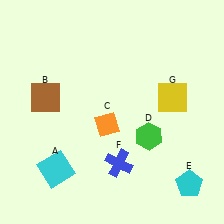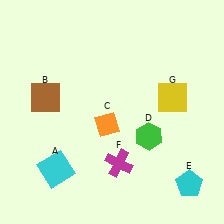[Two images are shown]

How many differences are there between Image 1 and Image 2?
There is 1 difference between the two images.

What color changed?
The cross (F) changed from blue in Image 1 to magenta in Image 2.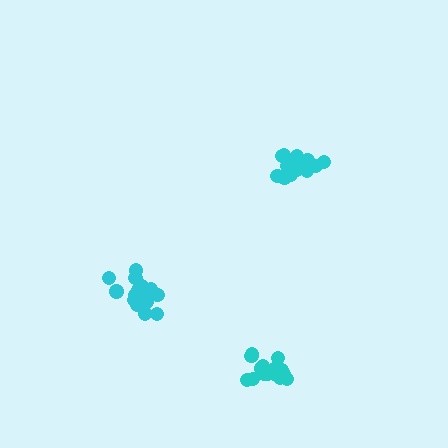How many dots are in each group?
Group 1: 16 dots, Group 2: 17 dots, Group 3: 15 dots (48 total).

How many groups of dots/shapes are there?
There are 3 groups.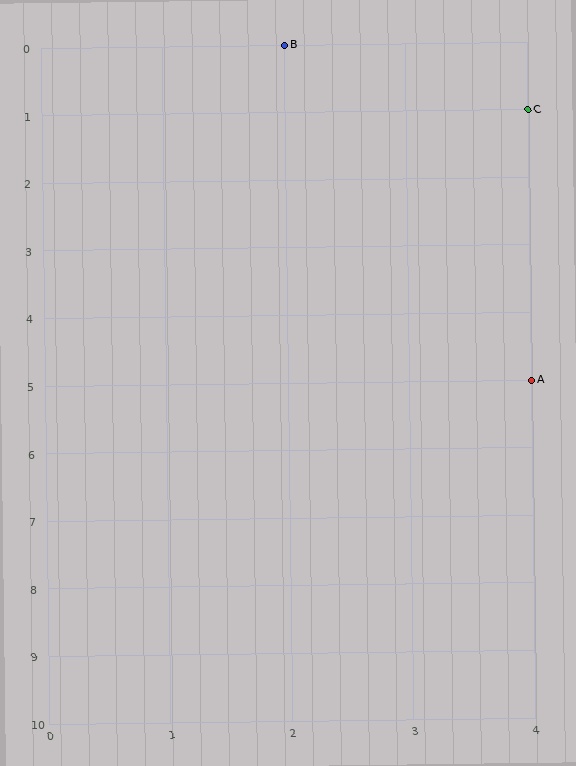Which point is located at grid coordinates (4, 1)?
Point C is at (4, 1).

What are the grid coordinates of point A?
Point A is at grid coordinates (4, 5).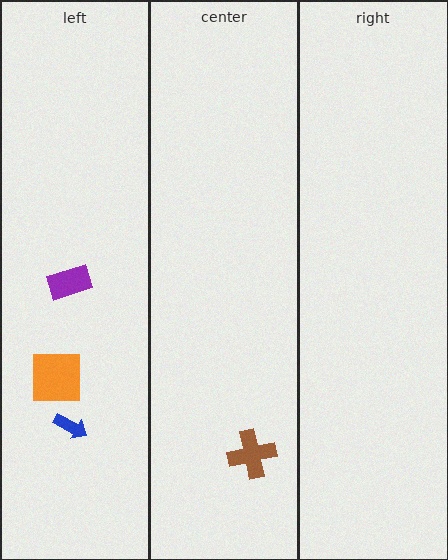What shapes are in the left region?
The purple rectangle, the blue arrow, the orange square.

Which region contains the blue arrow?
The left region.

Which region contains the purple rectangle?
The left region.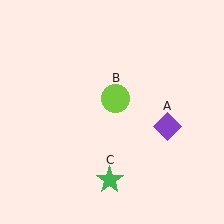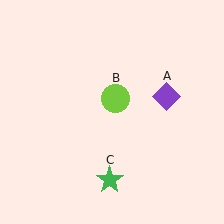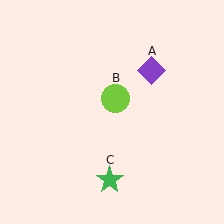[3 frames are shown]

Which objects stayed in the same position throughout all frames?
Lime circle (object B) and green star (object C) remained stationary.